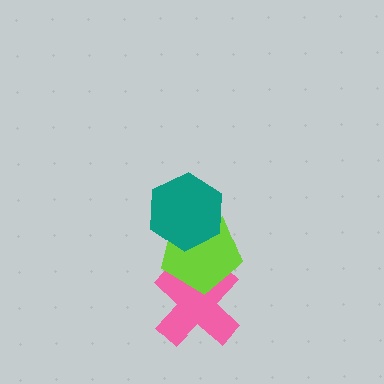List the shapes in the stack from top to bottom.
From top to bottom: the teal hexagon, the lime pentagon, the pink cross.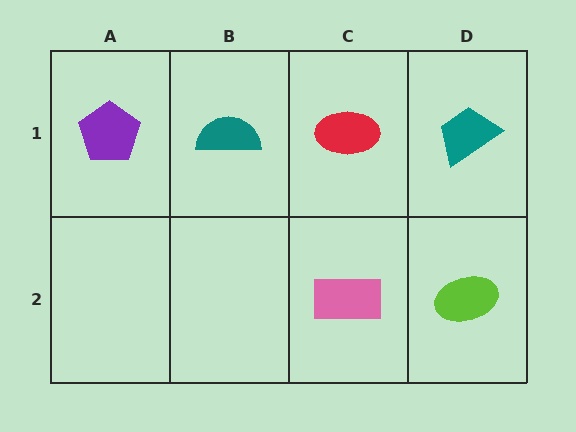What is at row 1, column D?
A teal trapezoid.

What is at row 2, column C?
A pink rectangle.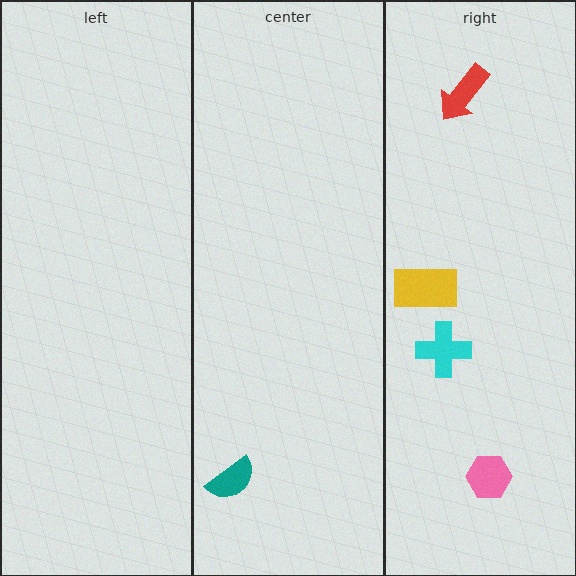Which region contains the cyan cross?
The right region.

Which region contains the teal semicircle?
The center region.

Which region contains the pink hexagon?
The right region.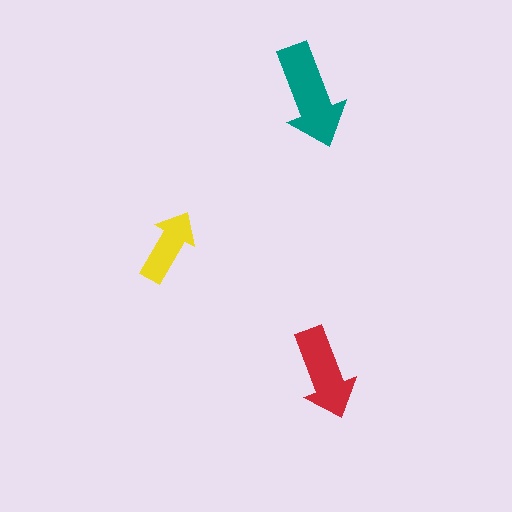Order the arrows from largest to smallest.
the teal one, the red one, the yellow one.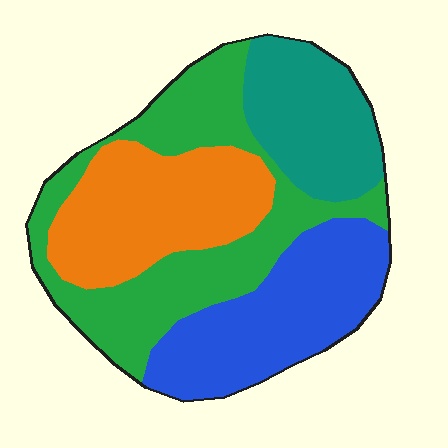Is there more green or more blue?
Green.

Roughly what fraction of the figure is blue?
Blue covers about 25% of the figure.